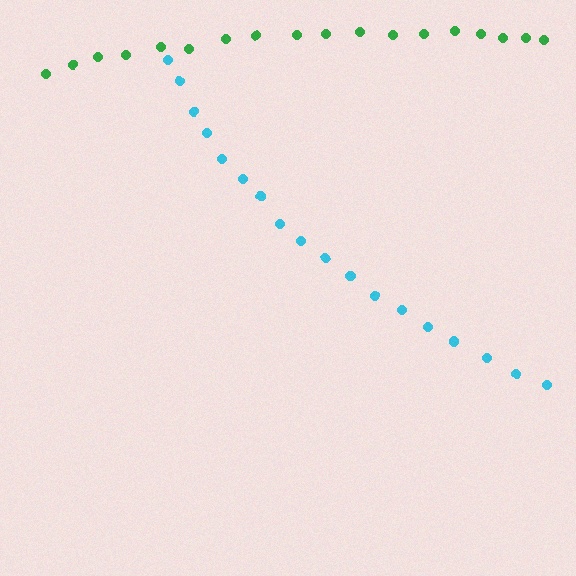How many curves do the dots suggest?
There are 2 distinct paths.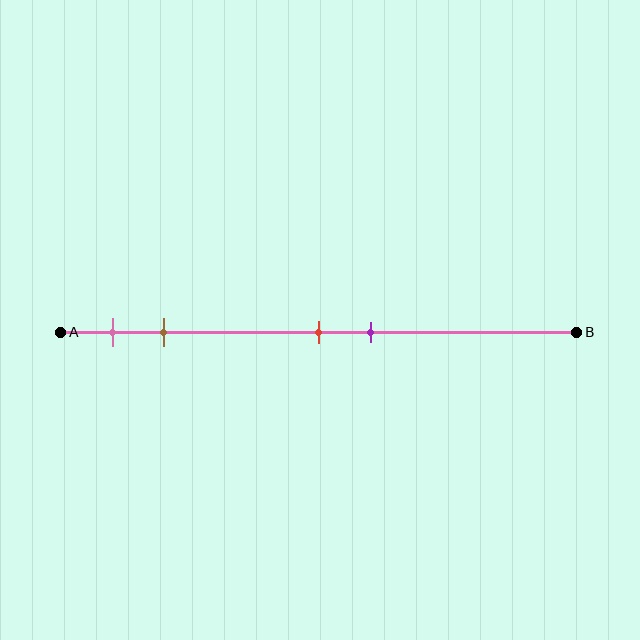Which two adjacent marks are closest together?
The red and purple marks are the closest adjacent pair.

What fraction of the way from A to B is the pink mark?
The pink mark is approximately 10% (0.1) of the way from A to B.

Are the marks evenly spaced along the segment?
No, the marks are not evenly spaced.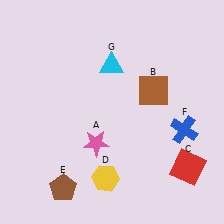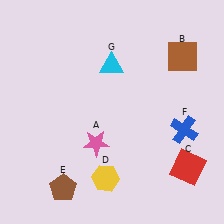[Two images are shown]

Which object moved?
The brown square (B) moved up.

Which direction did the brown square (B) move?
The brown square (B) moved up.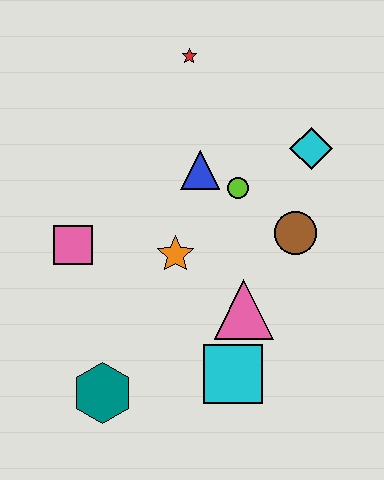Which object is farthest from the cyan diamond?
The teal hexagon is farthest from the cyan diamond.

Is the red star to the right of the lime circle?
No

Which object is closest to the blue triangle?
The lime circle is closest to the blue triangle.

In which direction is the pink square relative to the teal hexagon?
The pink square is above the teal hexagon.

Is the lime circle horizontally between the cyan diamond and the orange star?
Yes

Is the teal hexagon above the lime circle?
No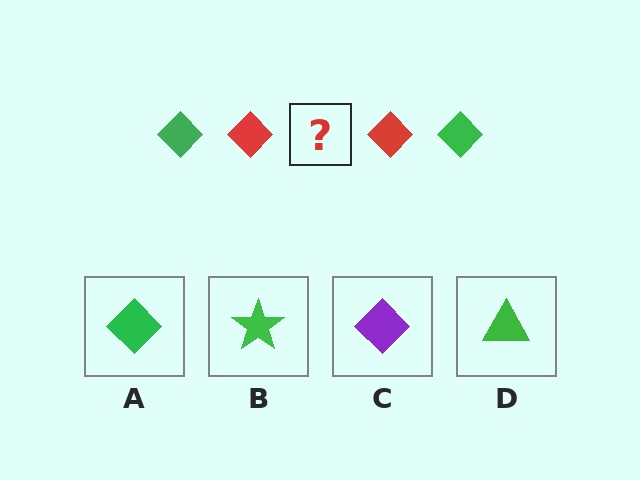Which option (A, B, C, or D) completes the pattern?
A.